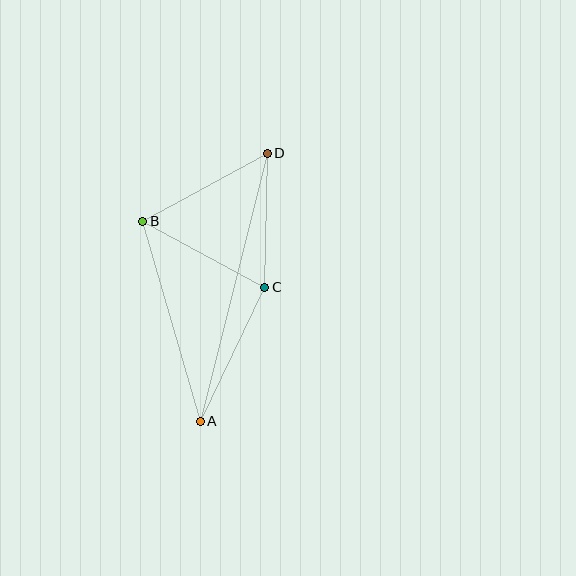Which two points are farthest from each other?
Points A and D are farthest from each other.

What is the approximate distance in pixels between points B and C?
The distance between B and C is approximately 138 pixels.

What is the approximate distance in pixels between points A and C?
The distance between A and C is approximately 149 pixels.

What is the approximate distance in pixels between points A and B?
The distance between A and B is approximately 208 pixels.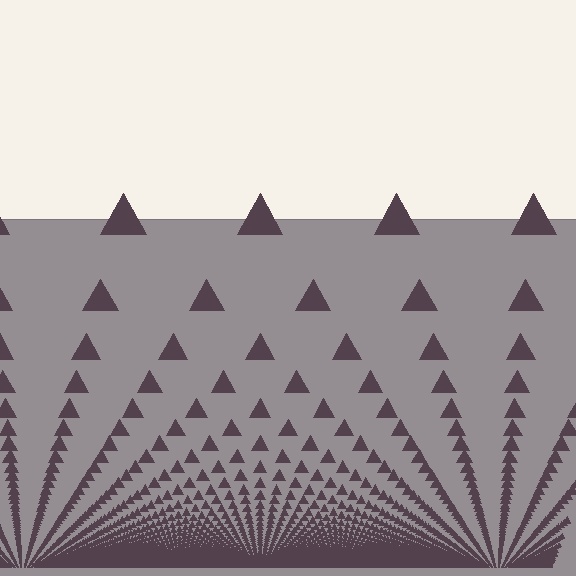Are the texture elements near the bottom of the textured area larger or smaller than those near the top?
Smaller. The gradient is inverted — elements near the bottom are smaller and denser.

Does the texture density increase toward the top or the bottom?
Density increases toward the bottom.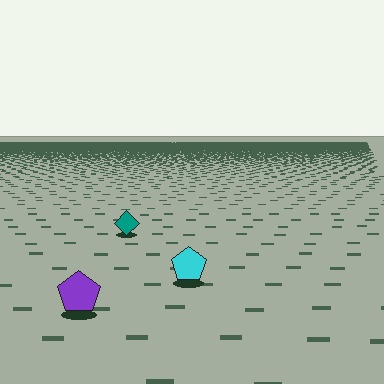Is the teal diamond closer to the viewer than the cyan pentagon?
No. The cyan pentagon is closer — you can tell from the texture gradient: the ground texture is coarser near it.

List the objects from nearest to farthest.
From nearest to farthest: the purple pentagon, the cyan pentagon, the teal diamond.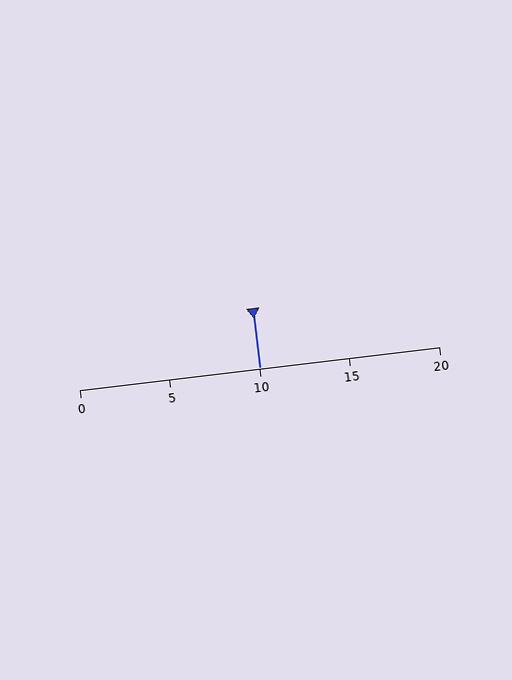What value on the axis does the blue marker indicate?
The marker indicates approximately 10.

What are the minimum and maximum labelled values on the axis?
The axis runs from 0 to 20.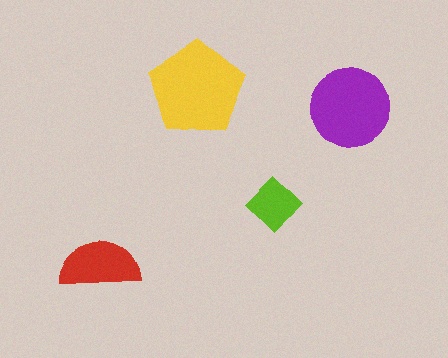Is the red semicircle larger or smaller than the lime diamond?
Larger.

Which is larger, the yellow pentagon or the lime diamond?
The yellow pentagon.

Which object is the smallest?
The lime diamond.